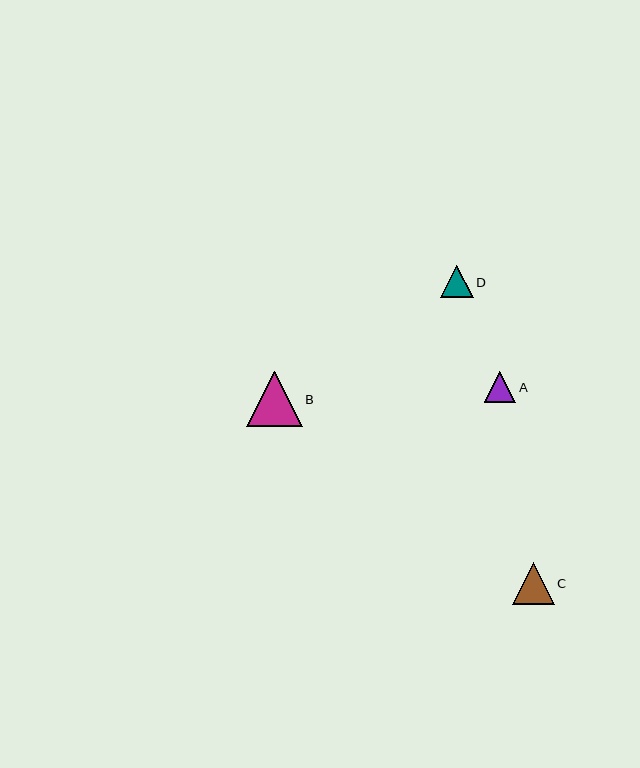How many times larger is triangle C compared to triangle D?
Triangle C is approximately 1.3 times the size of triangle D.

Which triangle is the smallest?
Triangle A is the smallest with a size of approximately 31 pixels.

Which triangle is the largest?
Triangle B is the largest with a size of approximately 55 pixels.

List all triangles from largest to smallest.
From largest to smallest: B, C, D, A.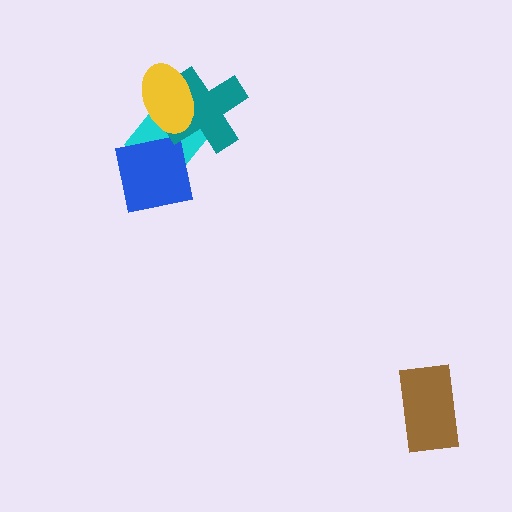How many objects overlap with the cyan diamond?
3 objects overlap with the cyan diamond.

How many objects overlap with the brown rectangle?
0 objects overlap with the brown rectangle.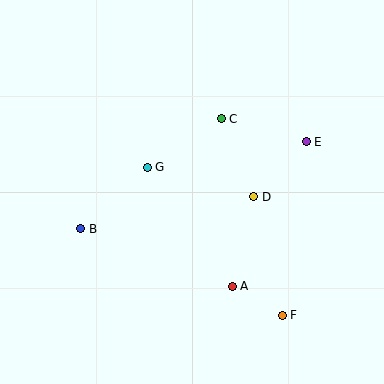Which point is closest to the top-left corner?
Point G is closest to the top-left corner.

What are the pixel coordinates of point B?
Point B is at (81, 229).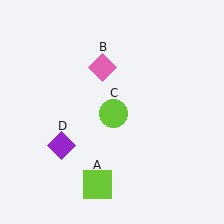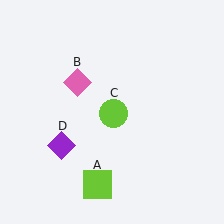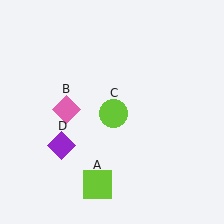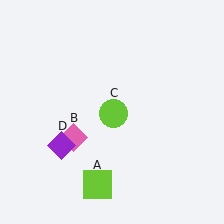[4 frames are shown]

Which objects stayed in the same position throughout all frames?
Lime square (object A) and lime circle (object C) and purple diamond (object D) remained stationary.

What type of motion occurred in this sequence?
The pink diamond (object B) rotated counterclockwise around the center of the scene.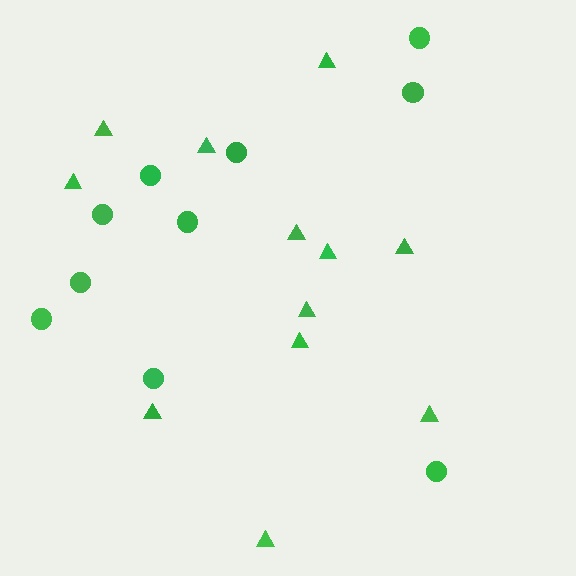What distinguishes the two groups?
There are 2 groups: one group of triangles (12) and one group of circles (10).